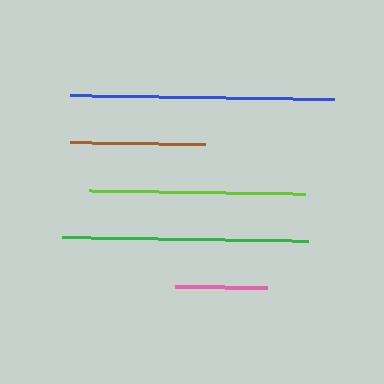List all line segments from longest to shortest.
From longest to shortest: blue, green, lime, brown, pink.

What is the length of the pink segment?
The pink segment is approximately 92 pixels long.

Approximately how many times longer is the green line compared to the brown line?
The green line is approximately 1.8 times the length of the brown line.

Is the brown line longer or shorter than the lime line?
The lime line is longer than the brown line.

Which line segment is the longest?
The blue line is the longest at approximately 263 pixels.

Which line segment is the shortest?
The pink line is the shortest at approximately 92 pixels.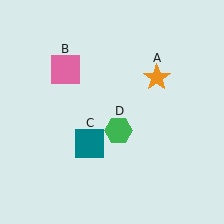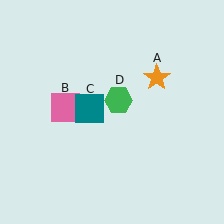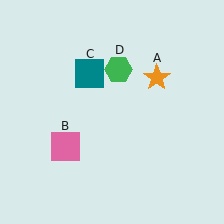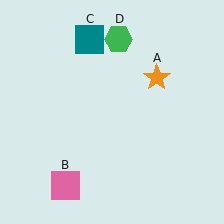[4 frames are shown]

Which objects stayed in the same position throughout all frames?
Orange star (object A) remained stationary.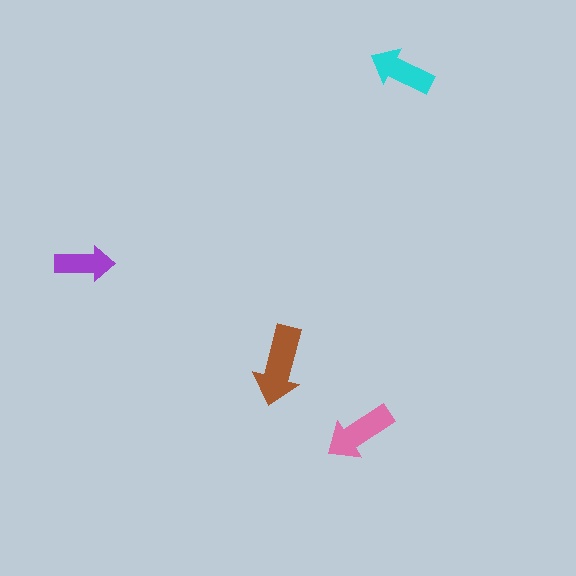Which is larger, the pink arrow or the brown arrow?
The brown one.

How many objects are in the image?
There are 4 objects in the image.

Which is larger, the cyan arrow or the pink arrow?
The pink one.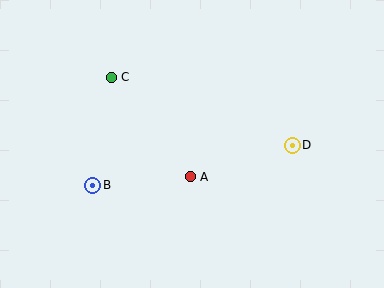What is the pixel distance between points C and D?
The distance between C and D is 193 pixels.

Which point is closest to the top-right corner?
Point D is closest to the top-right corner.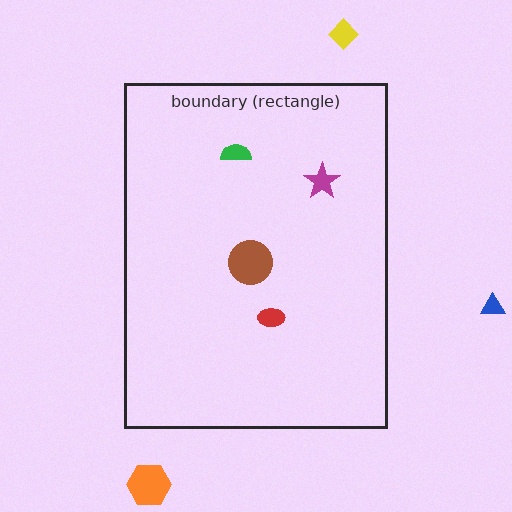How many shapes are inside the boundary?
4 inside, 3 outside.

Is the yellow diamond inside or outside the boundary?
Outside.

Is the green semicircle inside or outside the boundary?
Inside.